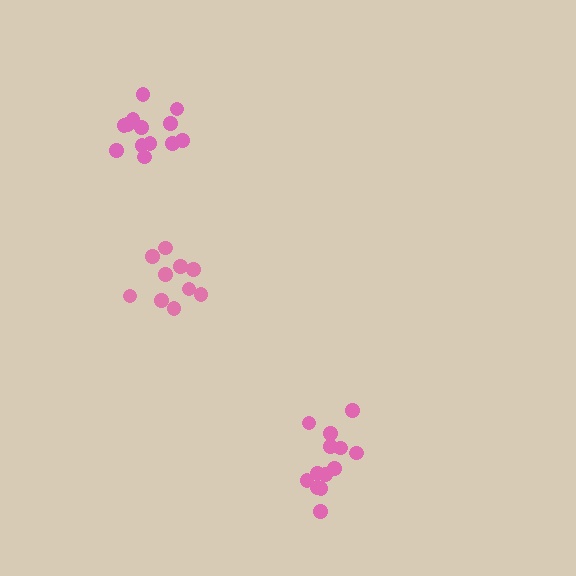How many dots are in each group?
Group 1: 13 dots, Group 2: 13 dots, Group 3: 10 dots (36 total).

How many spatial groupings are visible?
There are 3 spatial groupings.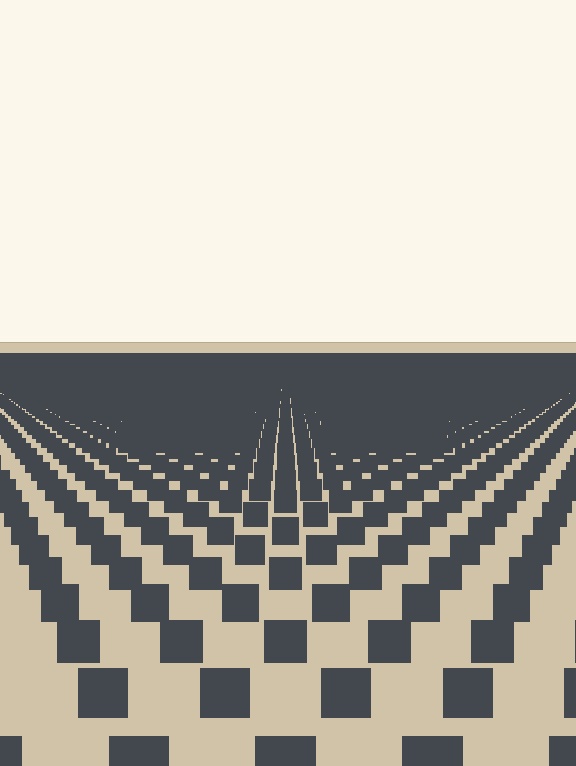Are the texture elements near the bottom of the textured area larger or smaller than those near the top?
Larger. Near the bottom, elements are closer to the viewer and appear at a bigger on-screen size.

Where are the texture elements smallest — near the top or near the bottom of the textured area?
Near the top.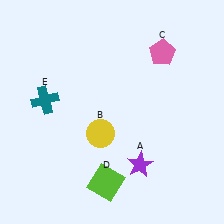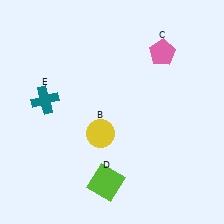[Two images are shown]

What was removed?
The purple star (A) was removed in Image 2.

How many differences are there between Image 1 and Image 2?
There is 1 difference between the two images.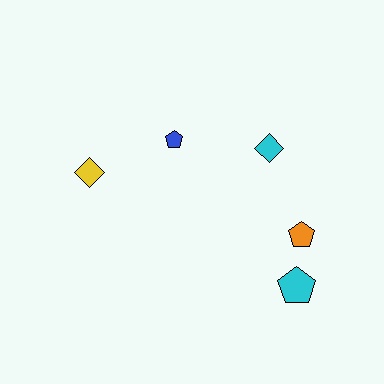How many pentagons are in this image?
There are 3 pentagons.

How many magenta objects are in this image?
There are no magenta objects.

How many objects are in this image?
There are 5 objects.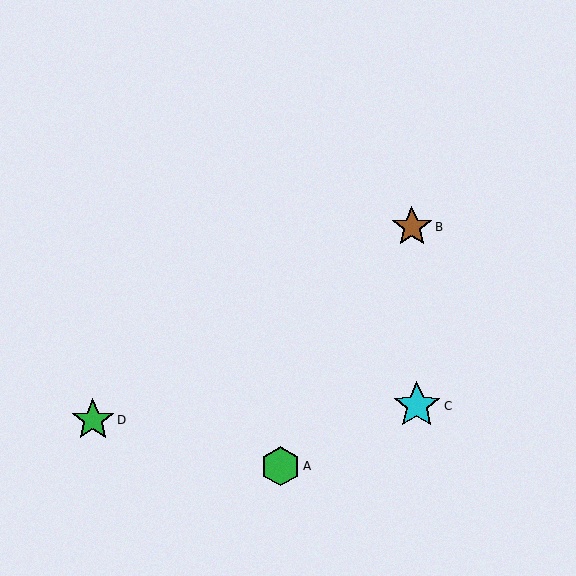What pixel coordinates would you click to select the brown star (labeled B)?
Click at (412, 227) to select the brown star B.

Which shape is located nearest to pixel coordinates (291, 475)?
The green hexagon (labeled A) at (280, 466) is nearest to that location.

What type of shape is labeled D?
Shape D is a green star.